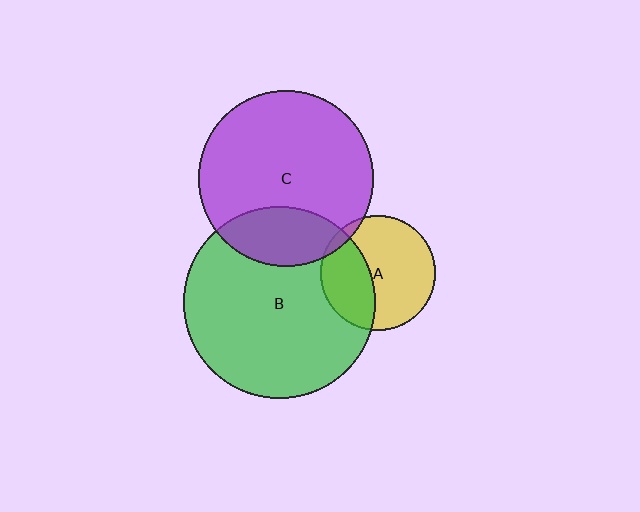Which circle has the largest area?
Circle B (green).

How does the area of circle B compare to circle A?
Approximately 2.8 times.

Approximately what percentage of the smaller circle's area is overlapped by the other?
Approximately 25%.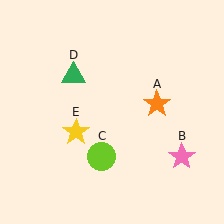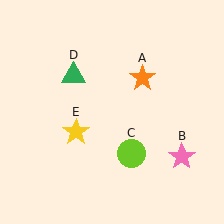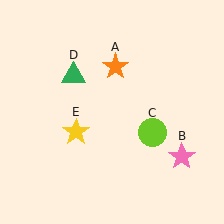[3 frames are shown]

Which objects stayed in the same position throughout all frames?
Pink star (object B) and green triangle (object D) and yellow star (object E) remained stationary.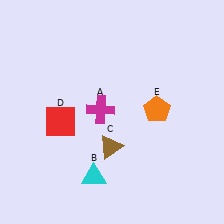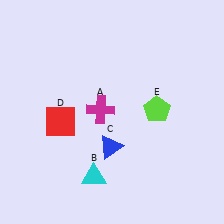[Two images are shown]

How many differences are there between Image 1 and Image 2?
There are 2 differences between the two images.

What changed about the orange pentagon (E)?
In Image 1, E is orange. In Image 2, it changed to lime.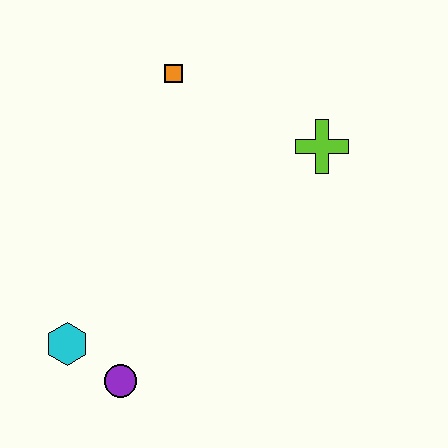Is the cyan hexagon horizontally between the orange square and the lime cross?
No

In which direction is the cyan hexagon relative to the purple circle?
The cyan hexagon is to the left of the purple circle.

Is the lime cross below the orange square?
Yes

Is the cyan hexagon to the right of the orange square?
No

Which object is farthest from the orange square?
The purple circle is farthest from the orange square.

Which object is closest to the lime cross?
The orange square is closest to the lime cross.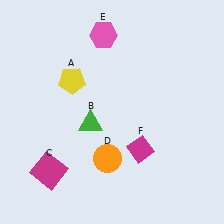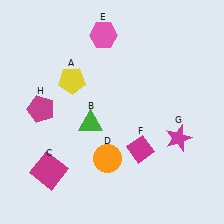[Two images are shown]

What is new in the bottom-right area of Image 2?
A magenta star (G) was added in the bottom-right area of Image 2.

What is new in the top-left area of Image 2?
A magenta pentagon (H) was added in the top-left area of Image 2.